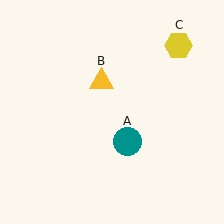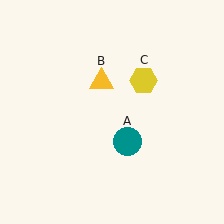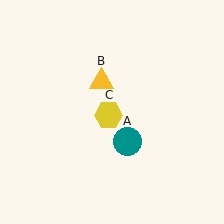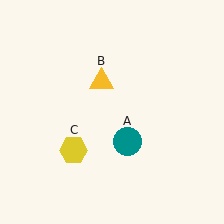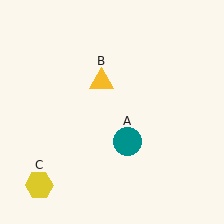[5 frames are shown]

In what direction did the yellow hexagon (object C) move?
The yellow hexagon (object C) moved down and to the left.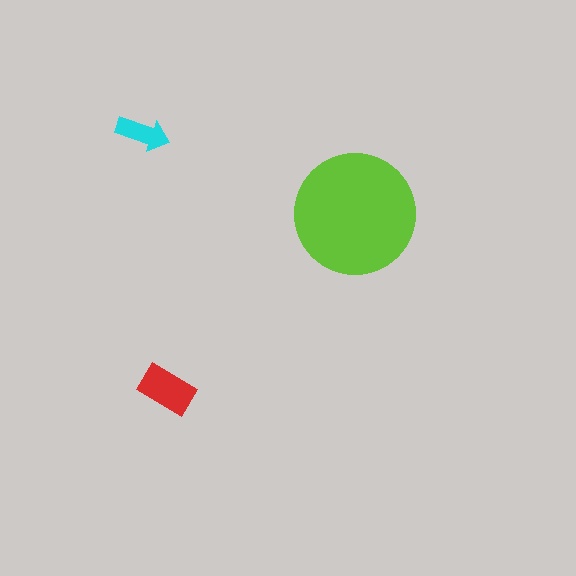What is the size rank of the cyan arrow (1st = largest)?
3rd.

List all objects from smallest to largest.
The cyan arrow, the red rectangle, the lime circle.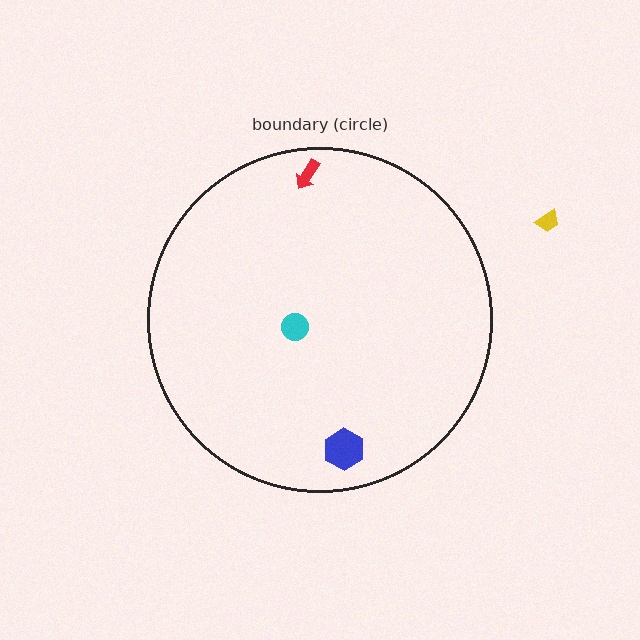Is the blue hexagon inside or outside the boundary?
Inside.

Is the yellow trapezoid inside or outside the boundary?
Outside.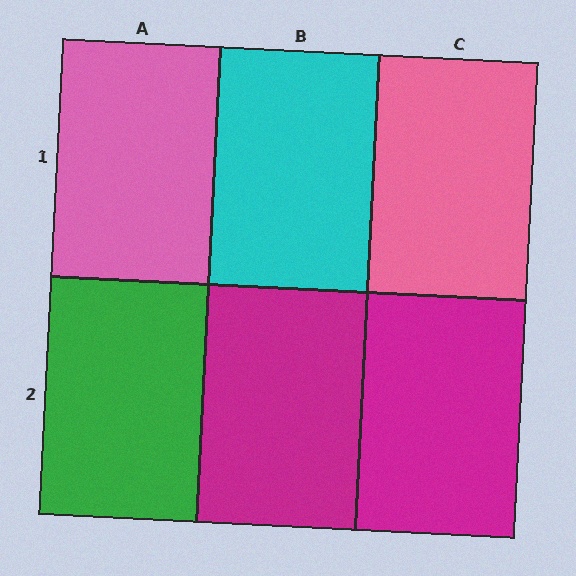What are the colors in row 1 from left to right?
Pink, cyan, pink.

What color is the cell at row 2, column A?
Green.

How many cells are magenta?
2 cells are magenta.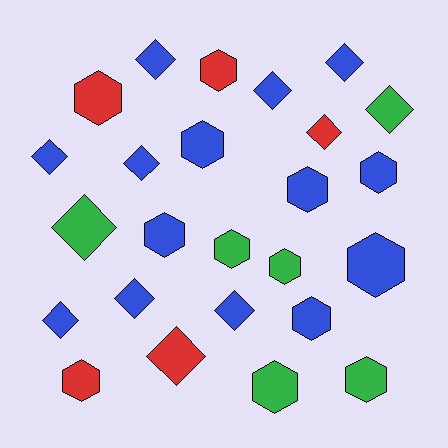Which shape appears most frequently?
Hexagon, with 13 objects.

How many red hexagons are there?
There are 3 red hexagons.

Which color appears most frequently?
Blue, with 14 objects.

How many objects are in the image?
There are 25 objects.